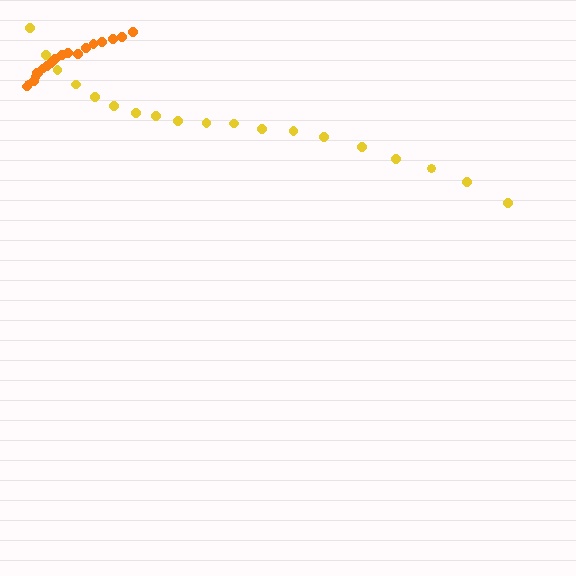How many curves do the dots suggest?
There are 2 distinct paths.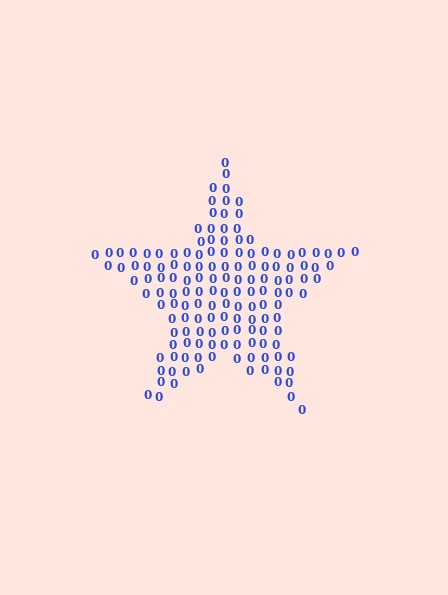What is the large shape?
The large shape is a star.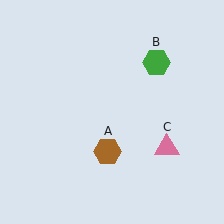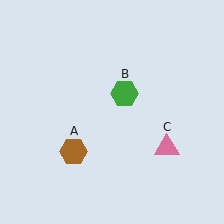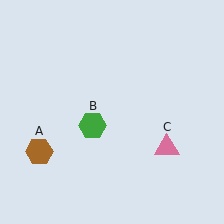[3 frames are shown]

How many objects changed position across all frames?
2 objects changed position: brown hexagon (object A), green hexagon (object B).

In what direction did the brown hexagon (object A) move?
The brown hexagon (object A) moved left.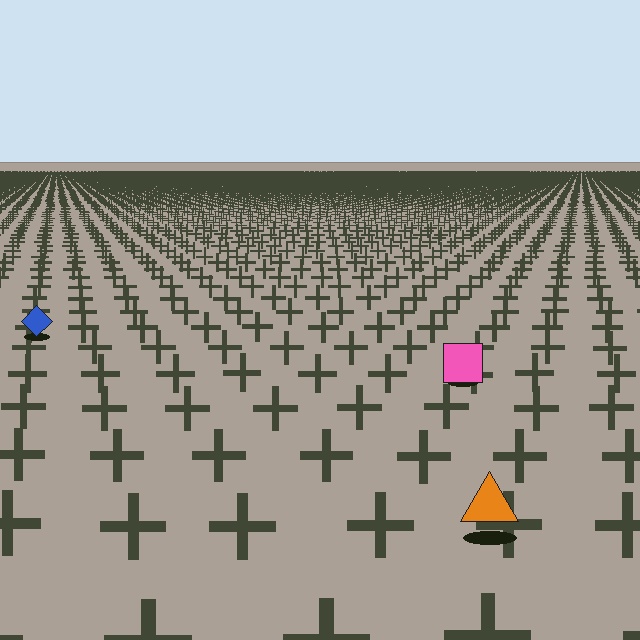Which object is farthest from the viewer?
The blue diamond is farthest from the viewer. It appears smaller and the ground texture around it is denser.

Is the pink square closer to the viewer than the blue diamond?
Yes. The pink square is closer — you can tell from the texture gradient: the ground texture is coarser near it.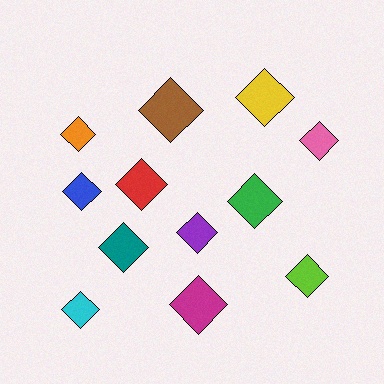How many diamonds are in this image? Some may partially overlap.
There are 12 diamonds.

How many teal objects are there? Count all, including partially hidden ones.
There is 1 teal object.